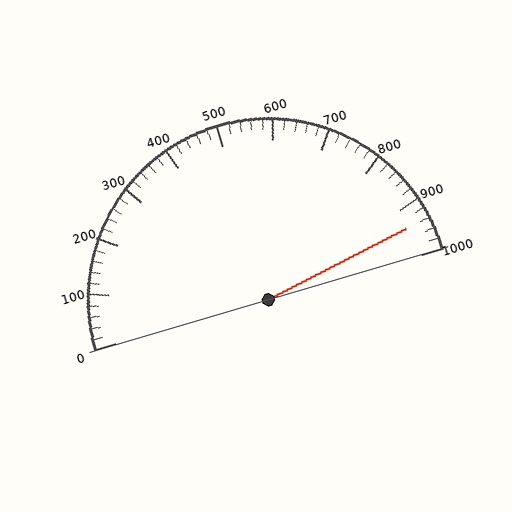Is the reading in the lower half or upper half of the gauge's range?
The reading is in the upper half of the range (0 to 1000).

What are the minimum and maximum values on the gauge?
The gauge ranges from 0 to 1000.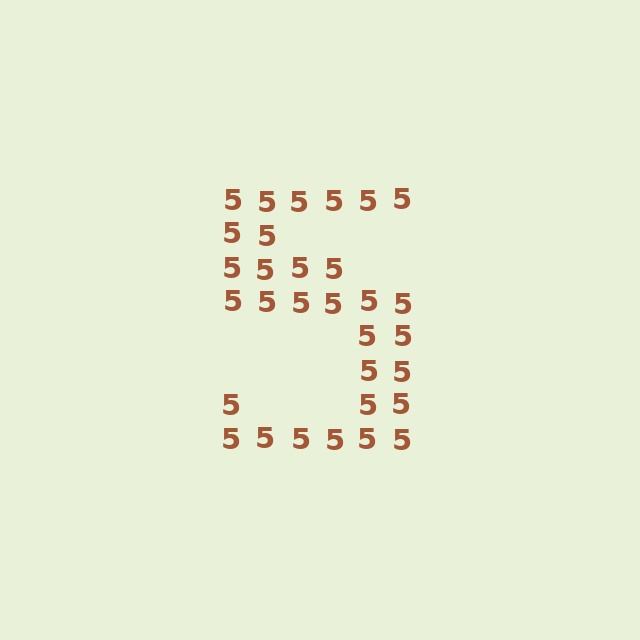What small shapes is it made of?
It is made of small digit 5's.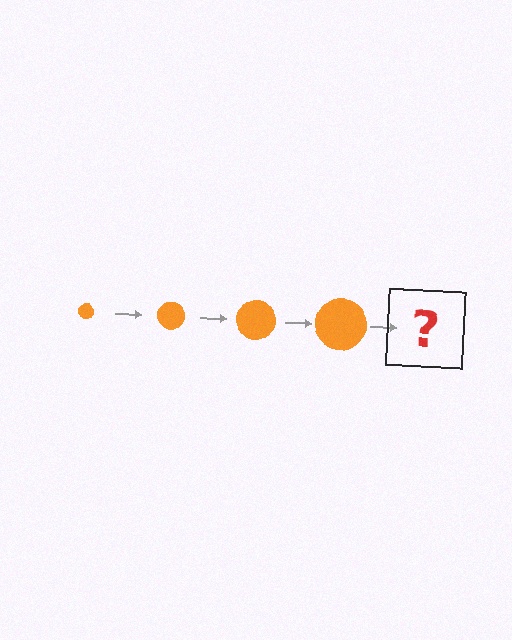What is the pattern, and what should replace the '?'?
The pattern is that the circle gets progressively larger each step. The '?' should be an orange circle, larger than the previous one.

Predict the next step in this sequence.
The next step is an orange circle, larger than the previous one.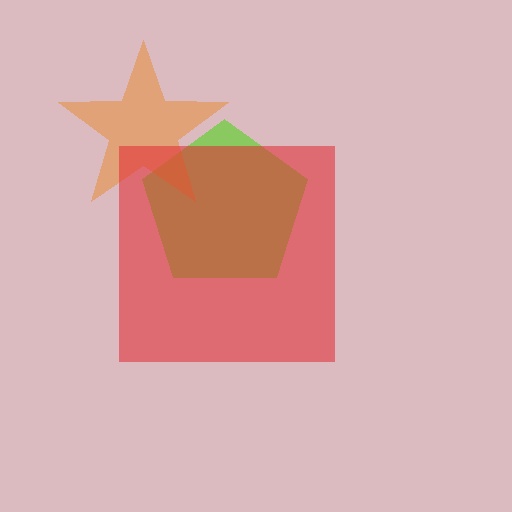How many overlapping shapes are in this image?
There are 3 overlapping shapes in the image.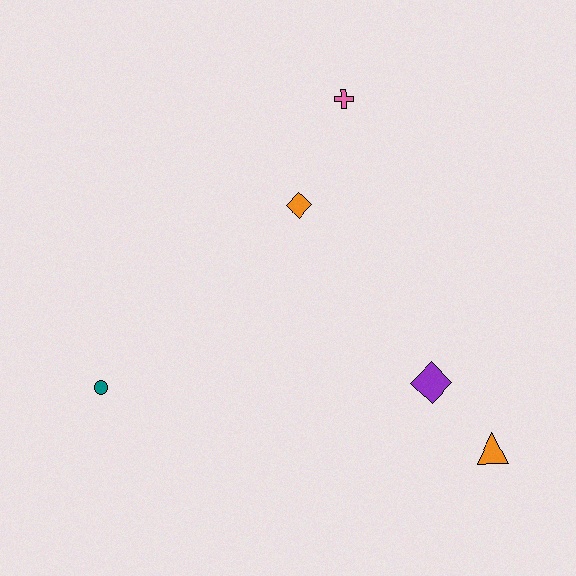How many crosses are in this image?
There is 1 cross.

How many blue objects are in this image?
There are no blue objects.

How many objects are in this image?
There are 5 objects.